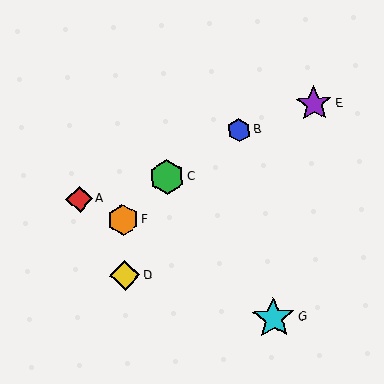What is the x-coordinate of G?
Object G is at x≈274.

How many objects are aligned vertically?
2 objects (D, F) are aligned vertically.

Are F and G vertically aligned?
No, F is at x≈123 and G is at x≈274.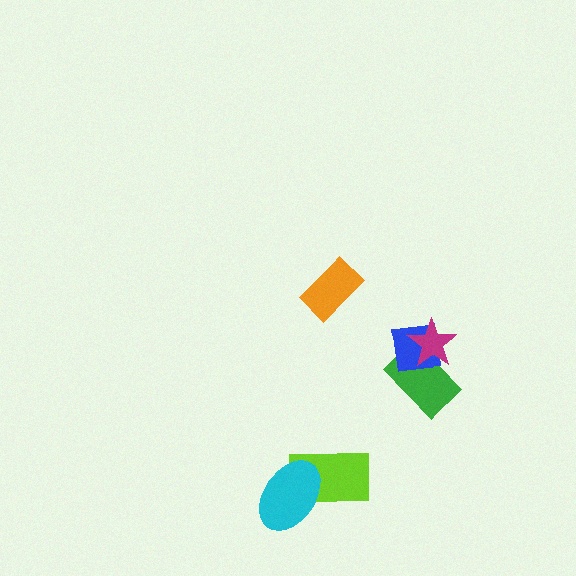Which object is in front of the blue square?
The magenta star is in front of the blue square.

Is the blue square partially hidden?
Yes, it is partially covered by another shape.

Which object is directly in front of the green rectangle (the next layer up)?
The blue square is directly in front of the green rectangle.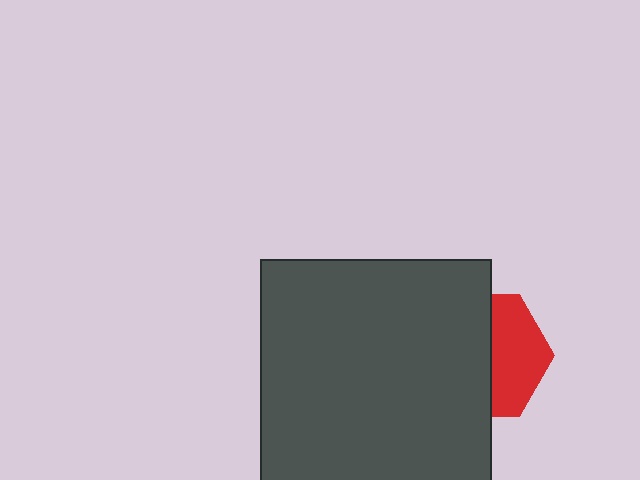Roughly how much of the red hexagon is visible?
A small part of it is visible (roughly 43%).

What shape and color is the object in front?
The object in front is a dark gray rectangle.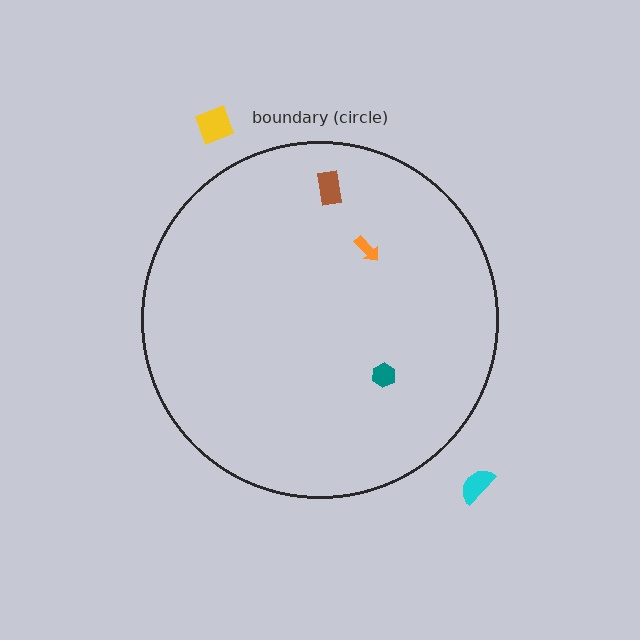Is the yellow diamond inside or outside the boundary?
Outside.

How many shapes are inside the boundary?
3 inside, 2 outside.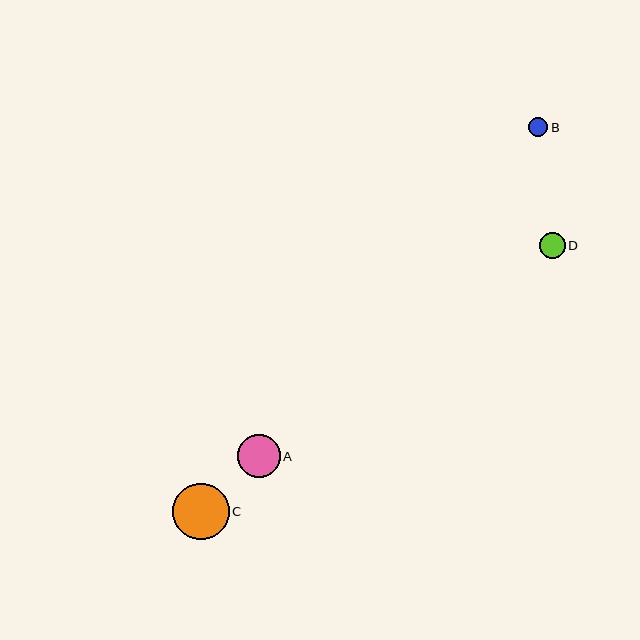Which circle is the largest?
Circle C is the largest with a size of approximately 56 pixels.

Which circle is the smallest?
Circle B is the smallest with a size of approximately 19 pixels.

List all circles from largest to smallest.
From largest to smallest: C, A, D, B.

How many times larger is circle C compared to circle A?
Circle C is approximately 1.3 times the size of circle A.